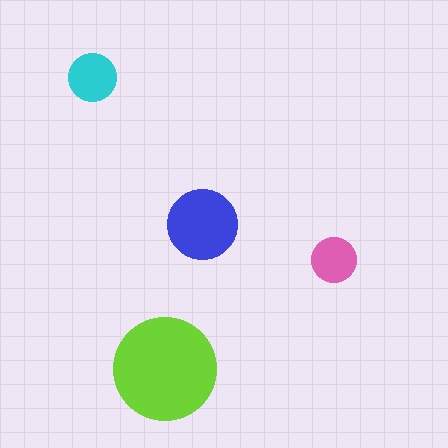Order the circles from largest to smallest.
the lime one, the blue one, the cyan one, the pink one.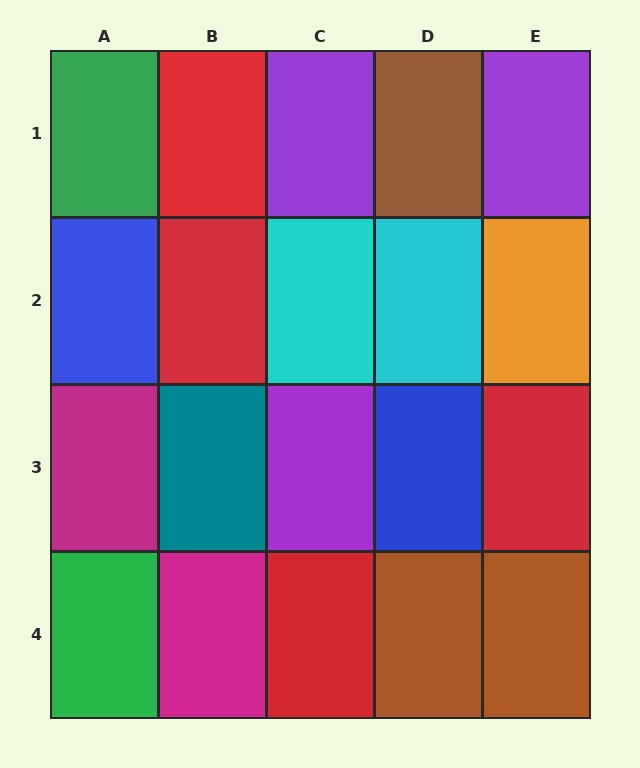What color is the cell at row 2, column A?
Blue.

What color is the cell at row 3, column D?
Blue.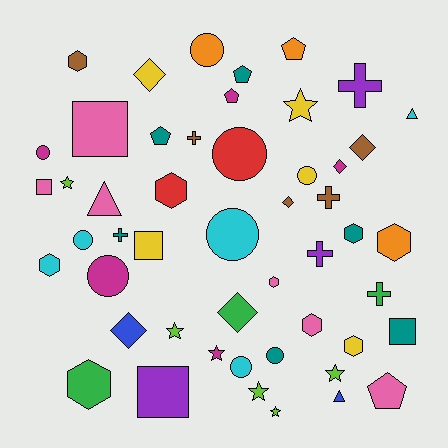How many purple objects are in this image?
There are 3 purple objects.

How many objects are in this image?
There are 50 objects.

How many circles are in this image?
There are 9 circles.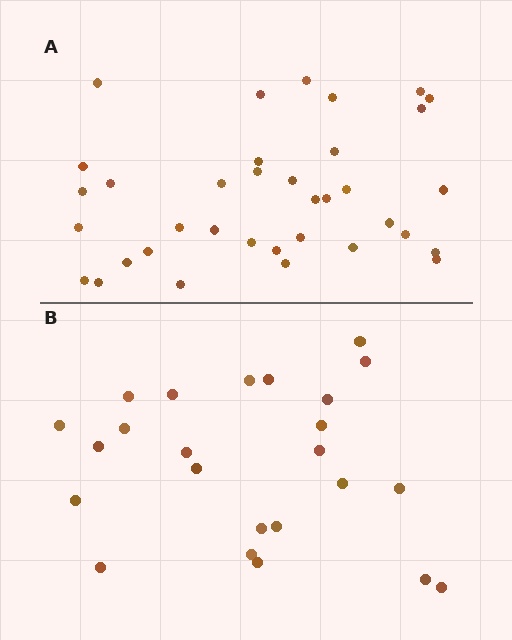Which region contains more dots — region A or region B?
Region A (the top region) has more dots.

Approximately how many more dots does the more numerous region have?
Region A has roughly 12 or so more dots than region B.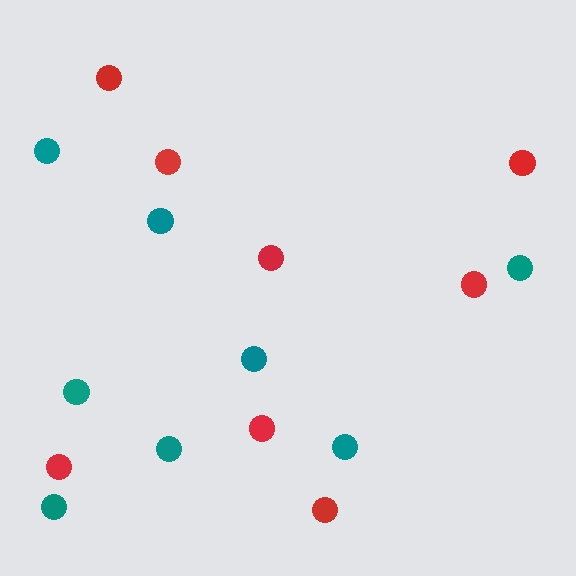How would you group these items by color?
There are 2 groups: one group of red circles (8) and one group of teal circles (8).